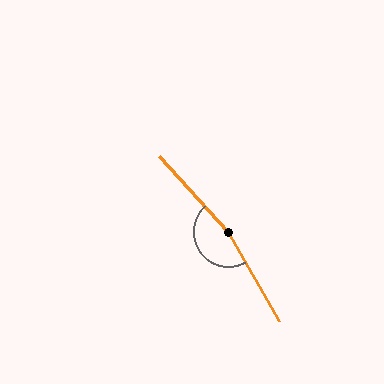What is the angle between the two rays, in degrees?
Approximately 167 degrees.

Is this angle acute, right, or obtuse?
It is obtuse.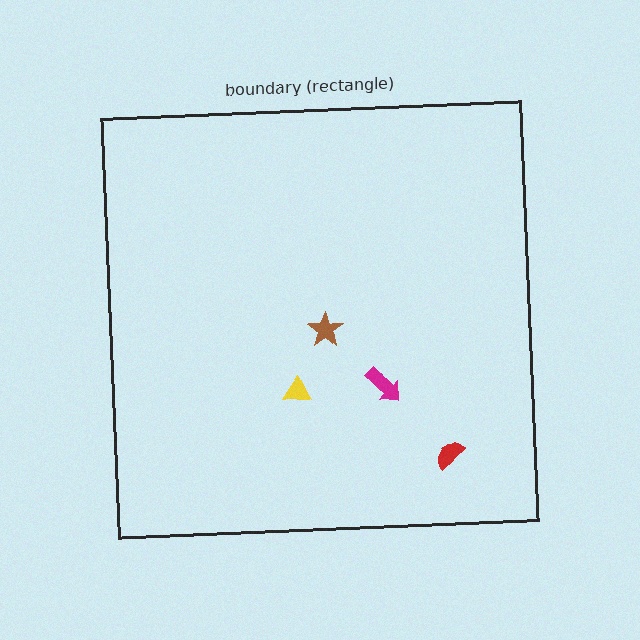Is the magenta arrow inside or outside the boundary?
Inside.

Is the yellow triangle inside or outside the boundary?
Inside.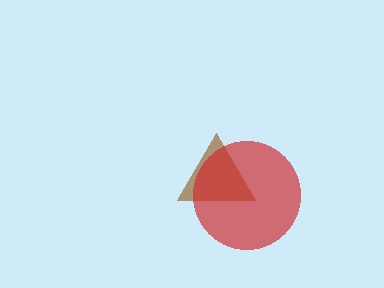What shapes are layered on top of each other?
The layered shapes are: a brown triangle, a red circle.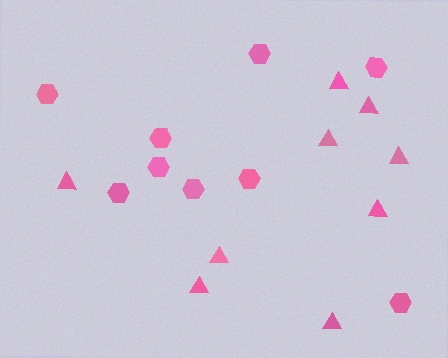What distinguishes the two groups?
There are 2 groups: one group of triangles (9) and one group of hexagons (9).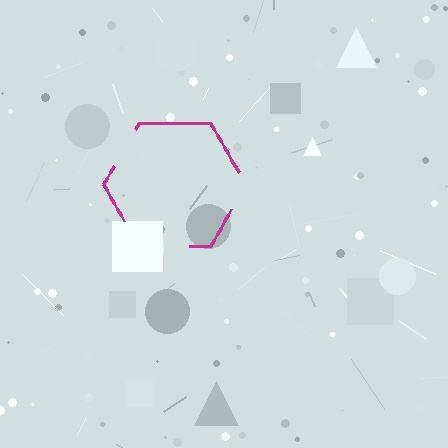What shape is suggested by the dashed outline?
The dashed outline suggests a hexagon.